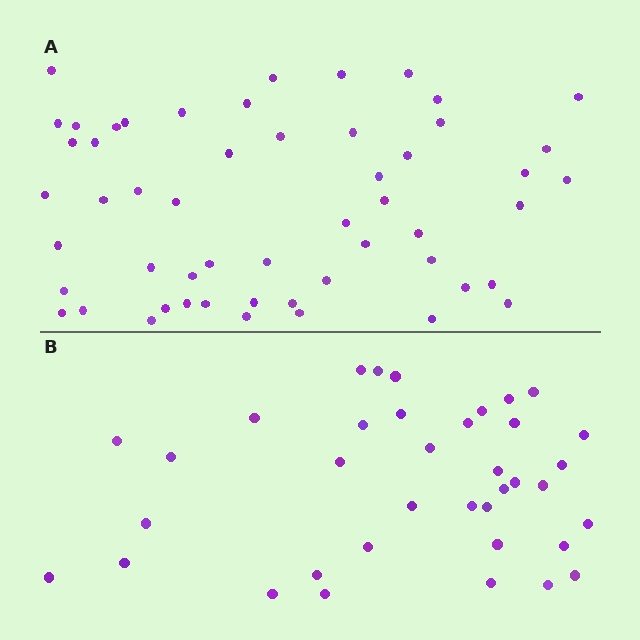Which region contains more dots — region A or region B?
Region A (the top region) has more dots.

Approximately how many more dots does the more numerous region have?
Region A has approximately 15 more dots than region B.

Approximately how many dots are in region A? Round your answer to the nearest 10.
About 50 dots. (The exact count is 54, which rounds to 50.)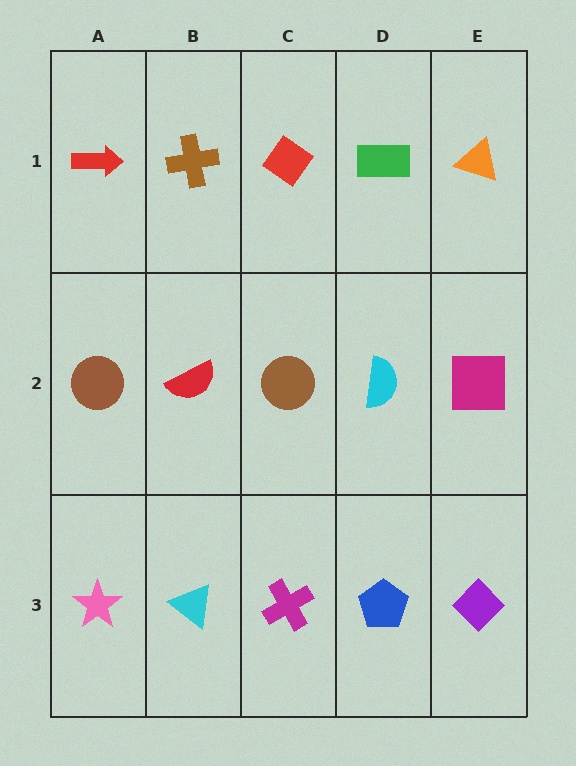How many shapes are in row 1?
5 shapes.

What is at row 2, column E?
A magenta square.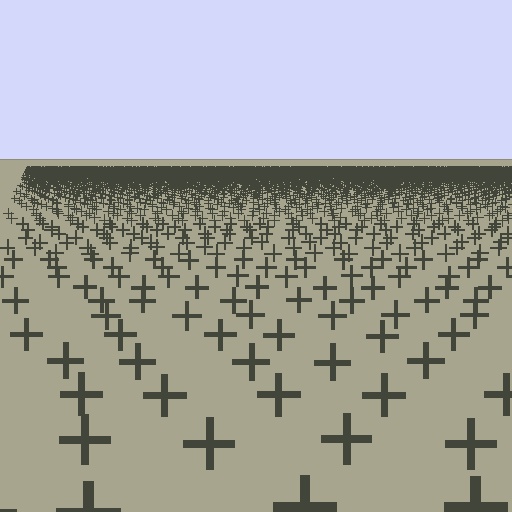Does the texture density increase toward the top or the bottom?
Density increases toward the top.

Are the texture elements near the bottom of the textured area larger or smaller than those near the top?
Larger. Near the bottom, elements are closer to the viewer and appear at a bigger on-screen size.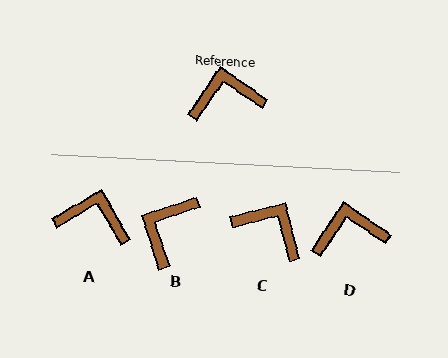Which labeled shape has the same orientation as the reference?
D.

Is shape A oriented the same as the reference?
No, it is off by about 26 degrees.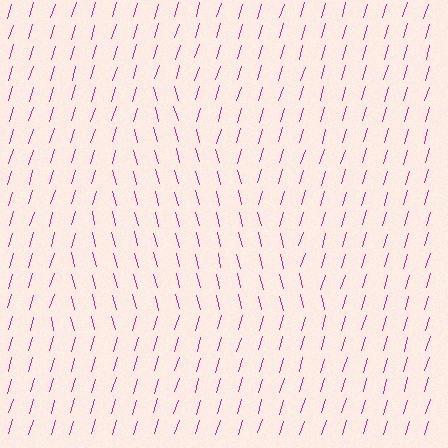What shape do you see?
I see a triangle.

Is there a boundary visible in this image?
Yes, there is a texture boundary formed by a change in line orientation.